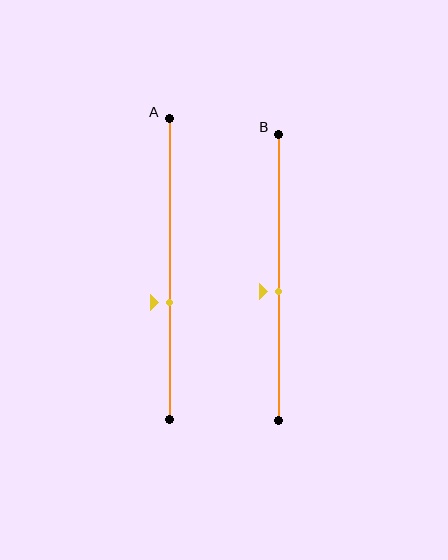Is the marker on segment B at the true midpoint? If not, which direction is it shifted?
No, the marker on segment B is shifted downward by about 5% of the segment length.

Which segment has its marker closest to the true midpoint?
Segment B has its marker closest to the true midpoint.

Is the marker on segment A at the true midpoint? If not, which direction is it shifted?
No, the marker on segment A is shifted downward by about 11% of the segment length.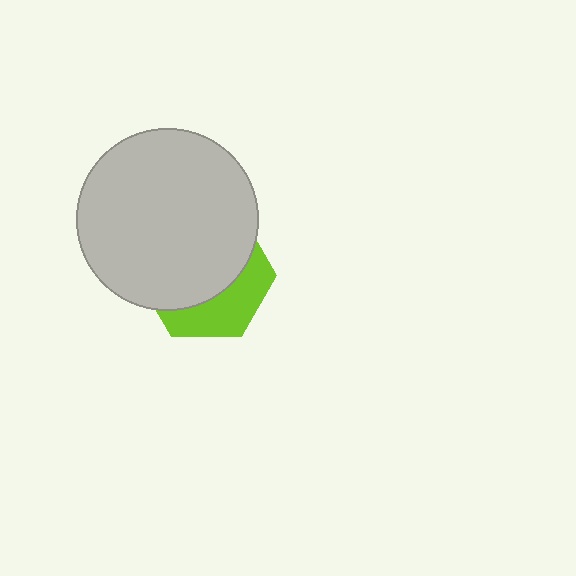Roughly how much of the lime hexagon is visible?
A small part of it is visible (roughly 35%).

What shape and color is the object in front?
The object in front is a light gray circle.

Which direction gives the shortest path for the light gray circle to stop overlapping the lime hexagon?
Moving up gives the shortest separation.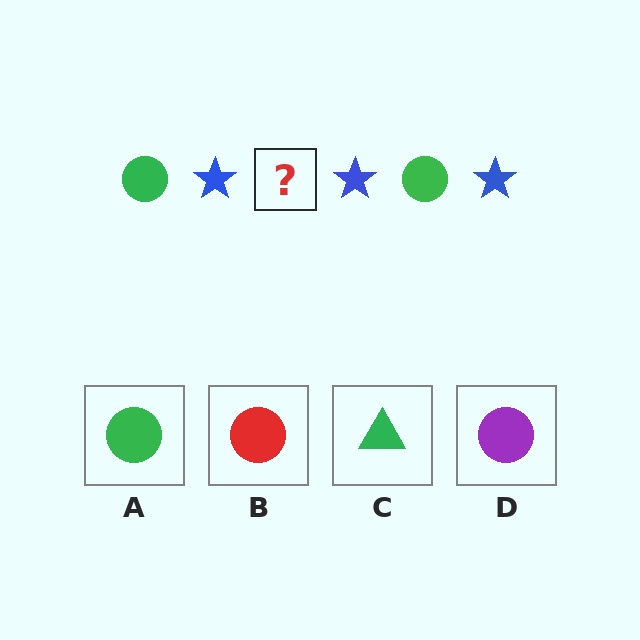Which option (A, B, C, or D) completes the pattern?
A.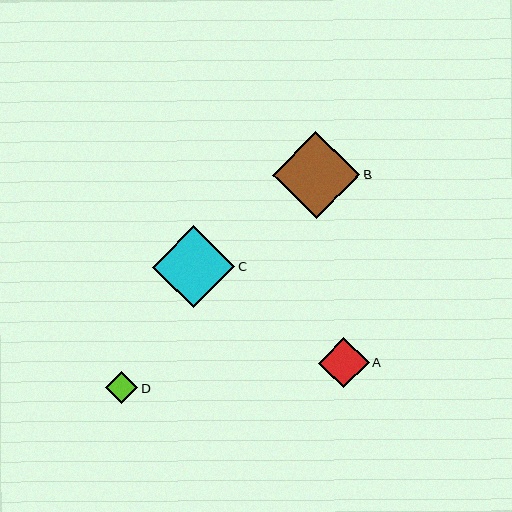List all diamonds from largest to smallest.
From largest to smallest: B, C, A, D.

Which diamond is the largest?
Diamond B is the largest with a size of approximately 88 pixels.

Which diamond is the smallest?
Diamond D is the smallest with a size of approximately 32 pixels.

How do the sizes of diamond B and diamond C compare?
Diamond B and diamond C are approximately the same size.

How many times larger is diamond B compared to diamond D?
Diamond B is approximately 2.8 times the size of diamond D.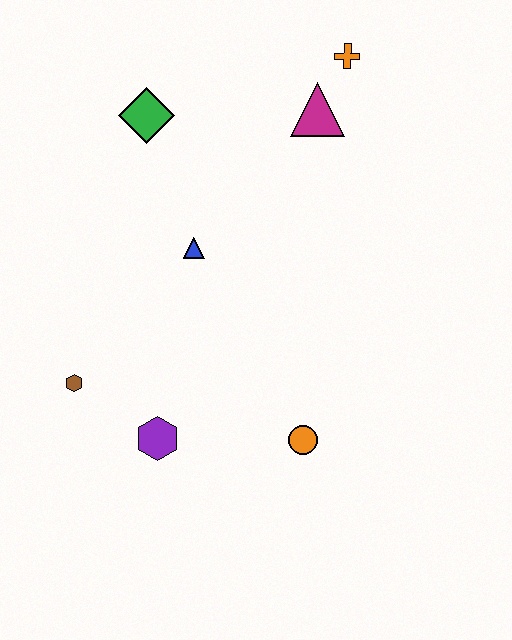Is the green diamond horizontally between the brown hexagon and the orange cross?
Yes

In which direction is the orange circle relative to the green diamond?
The orange circle is below the green diamond.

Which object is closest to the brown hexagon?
The purple hexagon is closest to the brown hexagon.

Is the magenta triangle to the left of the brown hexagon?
No